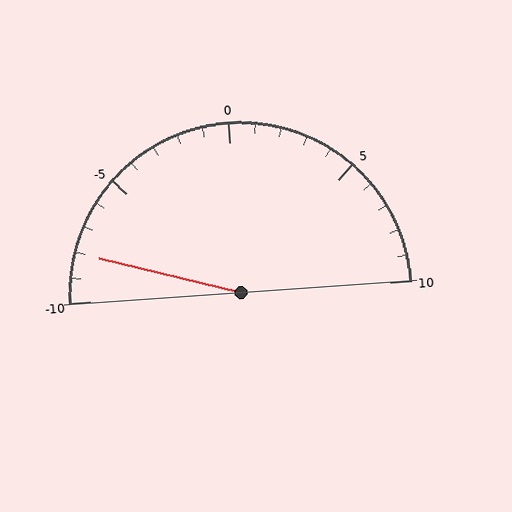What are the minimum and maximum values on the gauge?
The gauge ranges from -10 to 10.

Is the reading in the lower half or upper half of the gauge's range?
The reading is in the lower half of the range (-10 to 10).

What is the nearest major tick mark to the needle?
The nearest major tick mark is -10.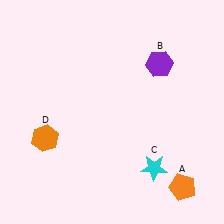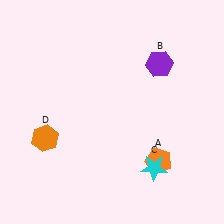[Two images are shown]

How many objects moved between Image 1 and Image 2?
1 object moved between the two images.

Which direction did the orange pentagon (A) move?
The orange pentagon (A) moved up.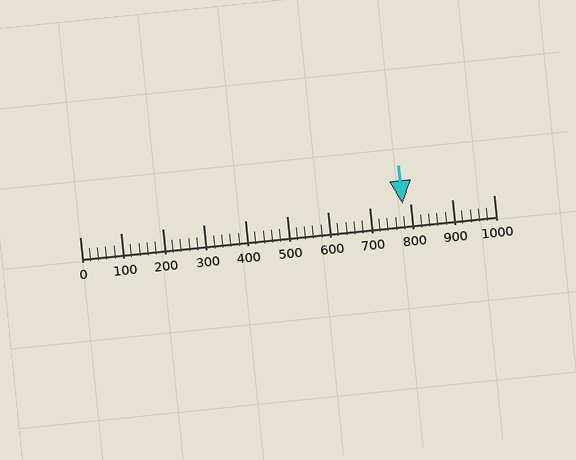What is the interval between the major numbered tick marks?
The major tick marks are spaced 100 units apart.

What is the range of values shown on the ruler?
The ruler shows values from 0 to 1000.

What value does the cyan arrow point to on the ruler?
The cyan arrow points to approximately 780.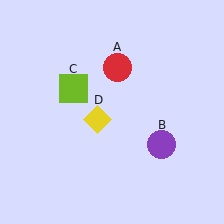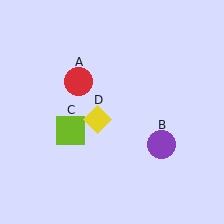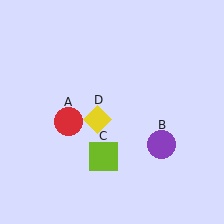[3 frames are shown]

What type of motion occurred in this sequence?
The red circle (object A), lime square (object C) rotated counterclockwise around the center of the scene.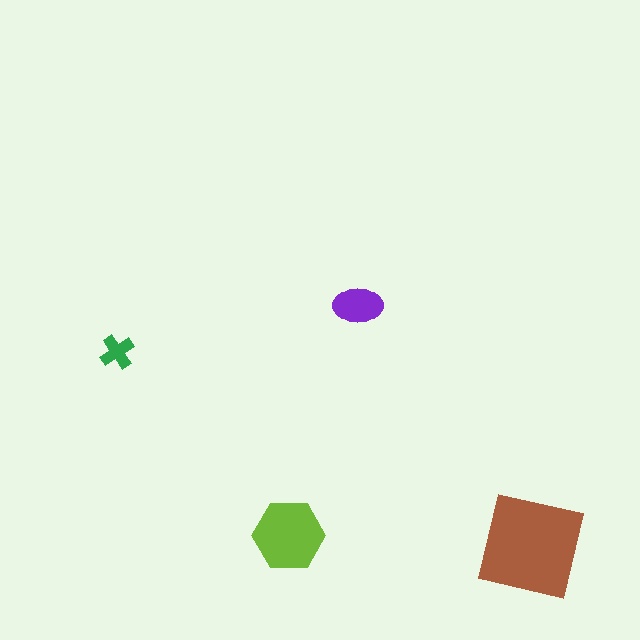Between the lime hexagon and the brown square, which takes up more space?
The brown square.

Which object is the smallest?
The green cross.